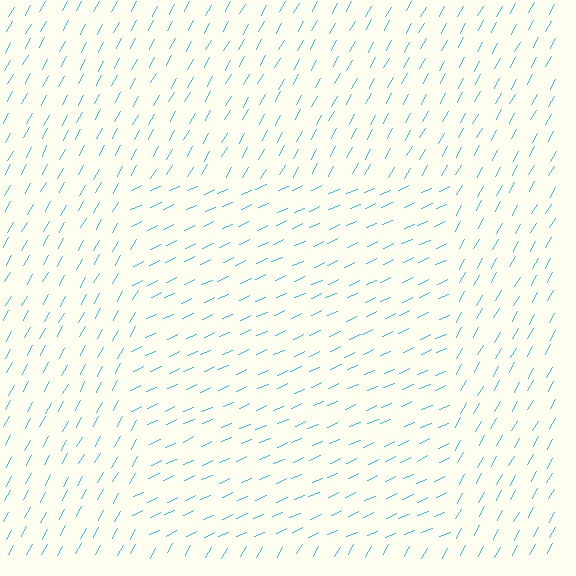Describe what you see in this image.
The image is filled with small cyan line segments. A rectangle region in the image has lines oriented differently from the surrounding lines, creating a visible texture boundary.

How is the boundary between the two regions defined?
The boundary is defined purely by a change in line orientation (approximately 37 degrees difference). All lines are the same color and thickness.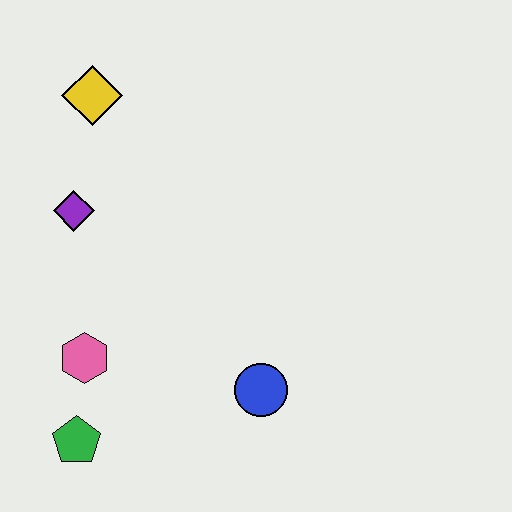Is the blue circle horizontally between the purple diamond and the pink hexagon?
No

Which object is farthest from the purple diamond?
The blue circle is farthest from the purple diamond.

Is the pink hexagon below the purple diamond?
Yes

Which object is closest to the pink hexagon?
The green pentagon is closest to the pink hexagon.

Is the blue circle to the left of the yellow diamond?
No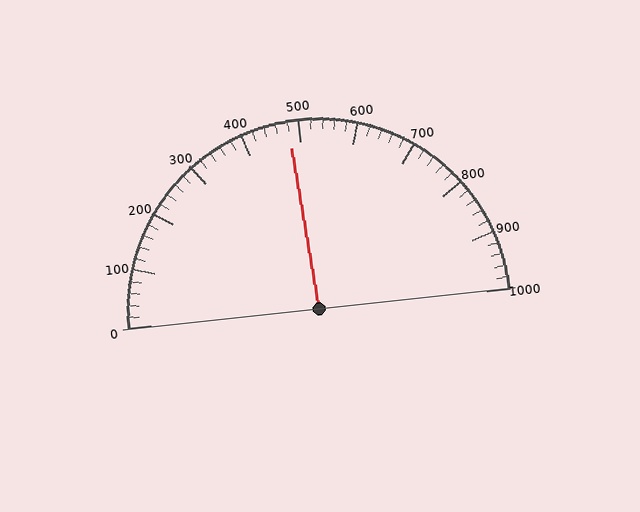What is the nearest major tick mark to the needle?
The nearest major tick mark is 500.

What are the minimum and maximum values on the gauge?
The gauge ranges from 0 to 1000.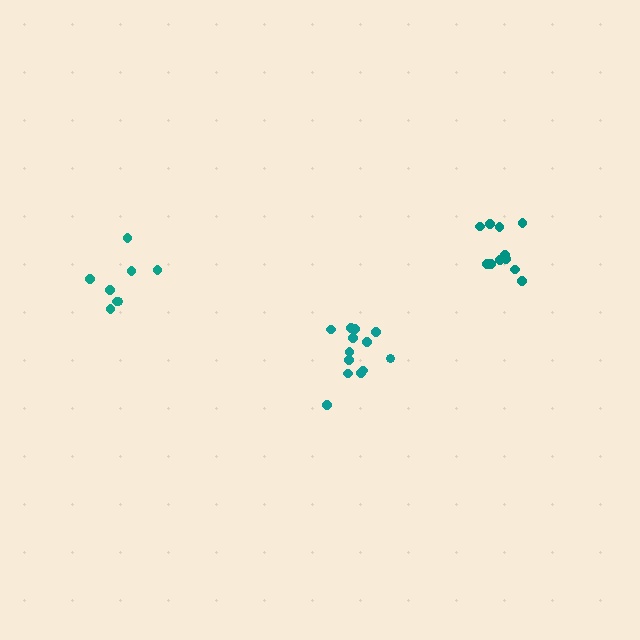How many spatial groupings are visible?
There are 3 spatial groupings.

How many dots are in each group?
Group 1: 13 dots, Group 2: 8 dots, Group 3: 11 dots (32 total).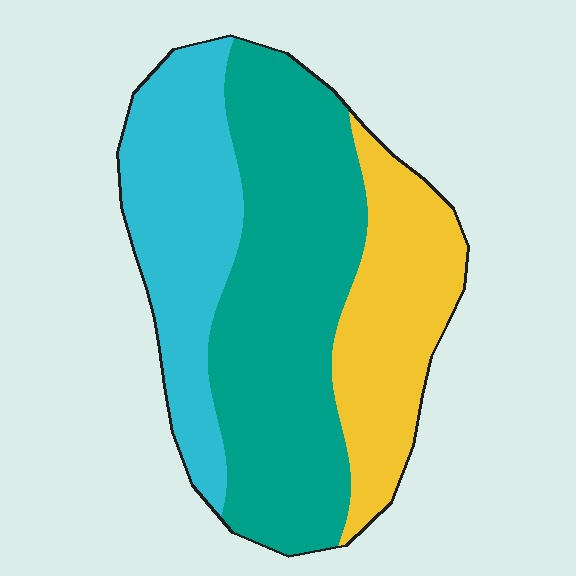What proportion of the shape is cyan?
Cyan takes up about one quarter (1/4) of the shape.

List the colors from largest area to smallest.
From largest to smallest: teal, cyan, yellow.